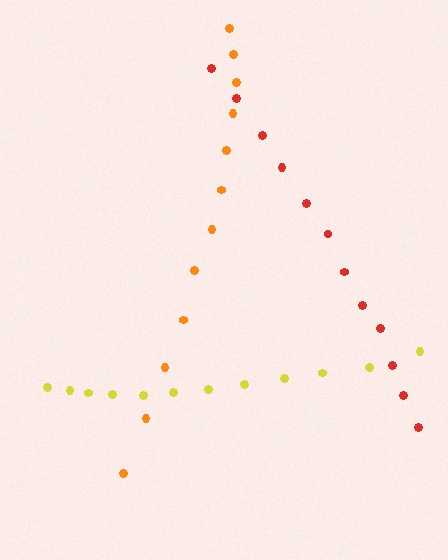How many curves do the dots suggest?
There are 3 distinct paths.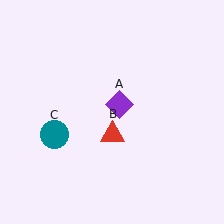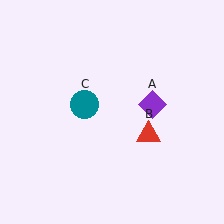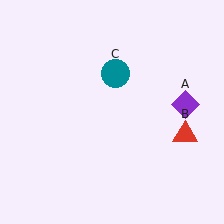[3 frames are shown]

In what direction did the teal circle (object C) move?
The teal circle (object C) moved up and to the right.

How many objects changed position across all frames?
3 objects changed position: purple diamond (object A), red triangle (object B), teal circle (object C).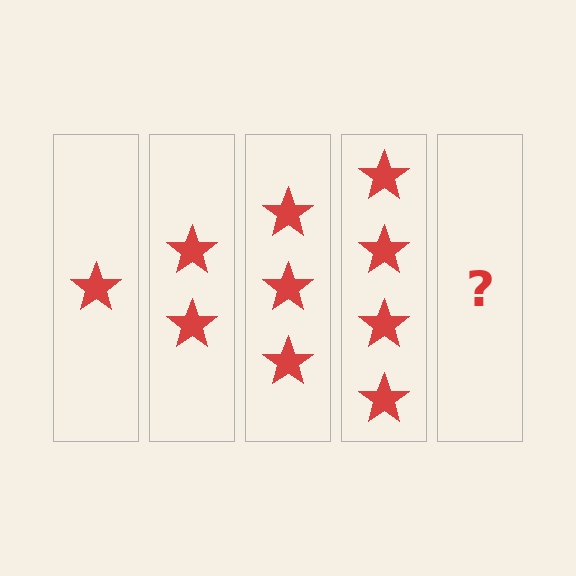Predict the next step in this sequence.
The next step is 5 stars.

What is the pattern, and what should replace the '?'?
The pattern is that each step adds one more star. The '?' should be 5 stars.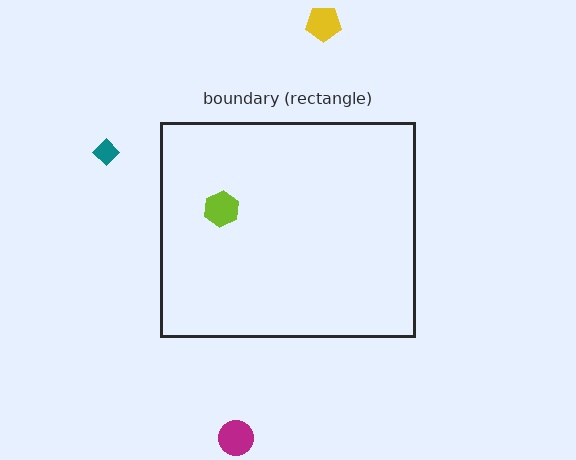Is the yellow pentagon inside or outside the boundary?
Outside.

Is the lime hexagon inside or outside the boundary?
Inside.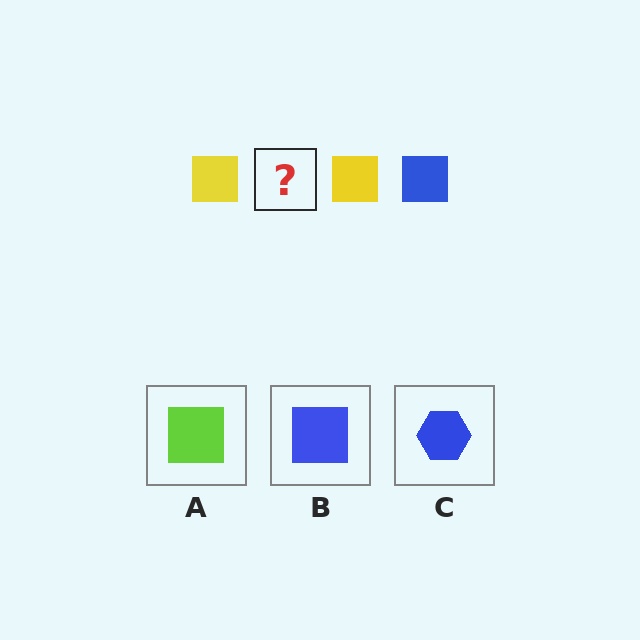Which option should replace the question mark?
Option B.